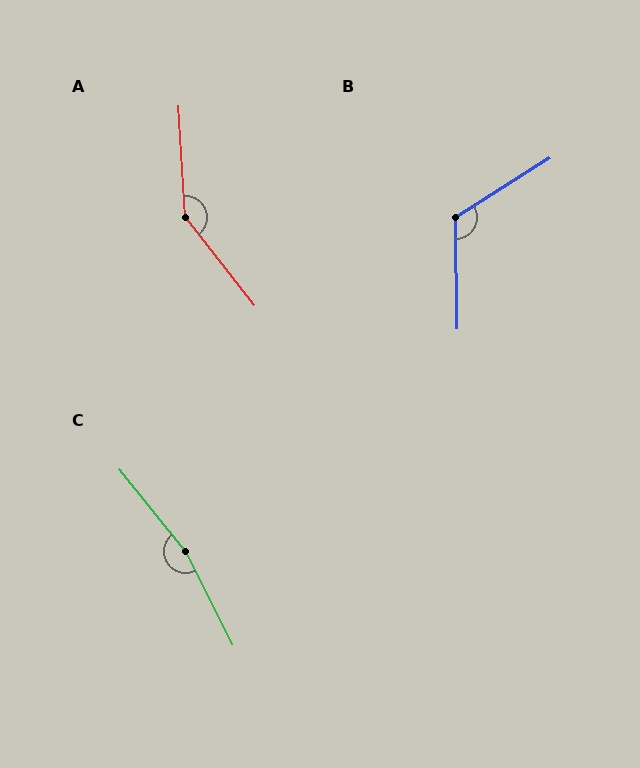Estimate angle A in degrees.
Approximately 145 degrees.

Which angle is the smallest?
B, at approximately 122 degrees.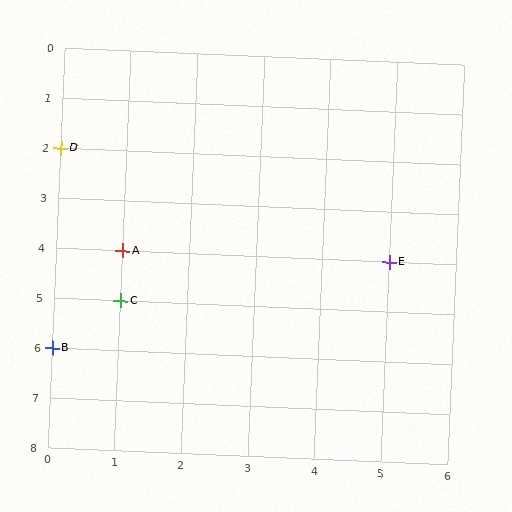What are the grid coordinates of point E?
Point E is at grid coordinates (5, 4).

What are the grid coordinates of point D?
Point D is at grid coordinates (0, 2).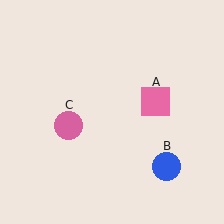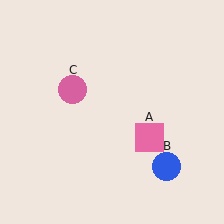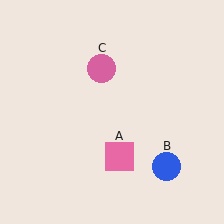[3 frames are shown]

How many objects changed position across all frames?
2 objects changed position: pink square (object A), pink circle (object C).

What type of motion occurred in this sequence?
The pink square (object A), pink circle (object C) rotated clockwise around the center of the scene.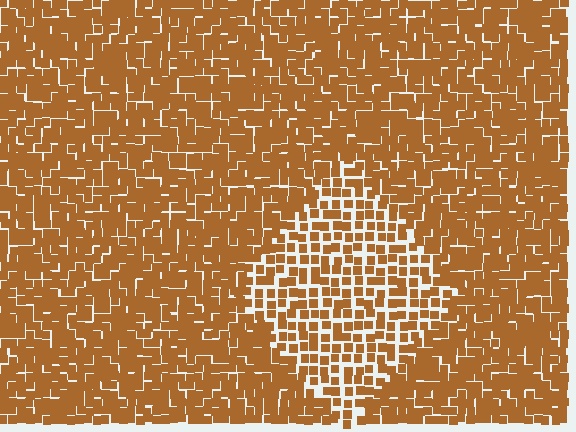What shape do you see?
I see a diamond.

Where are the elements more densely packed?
The elements are more densely packed outside the diamond boundary.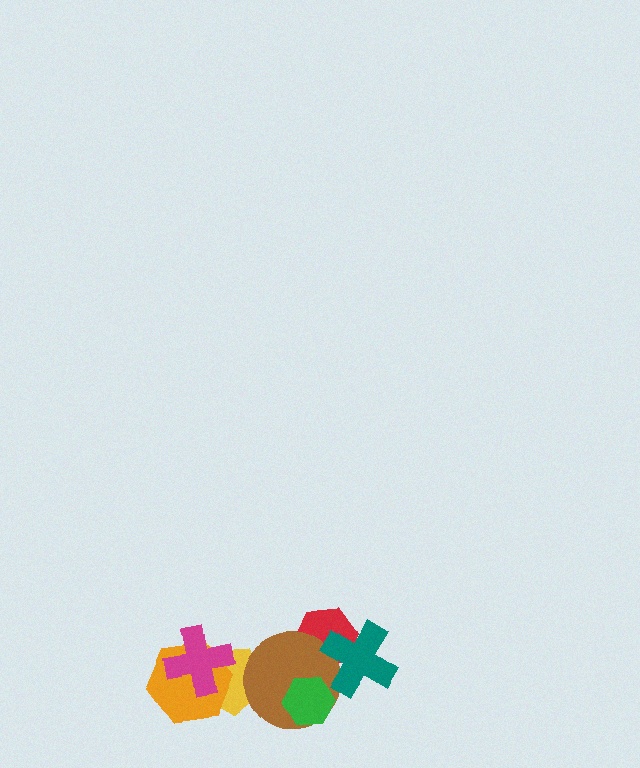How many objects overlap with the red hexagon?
2 objects overlap with the red hexagon.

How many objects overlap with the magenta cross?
2 objects overlap with the magenta cross.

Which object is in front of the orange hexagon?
The magenta cross is in front of the orange hexagon.